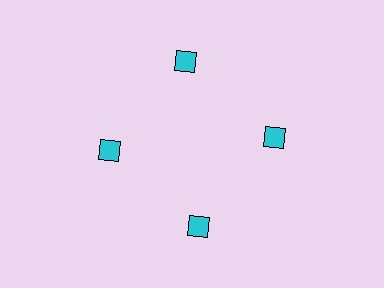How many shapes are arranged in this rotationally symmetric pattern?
There are 4 shapes, arranged in 4 groups of 1.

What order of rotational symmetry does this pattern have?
This pattern has 4-fold rotational symmetry.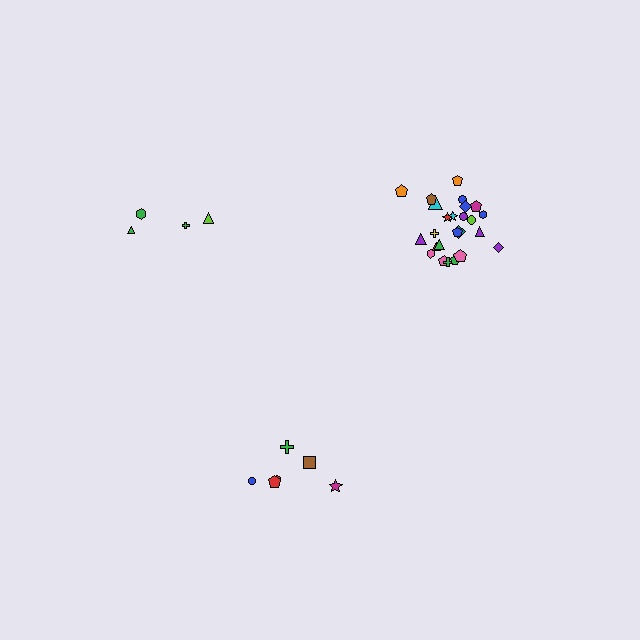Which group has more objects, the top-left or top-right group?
The top-right group.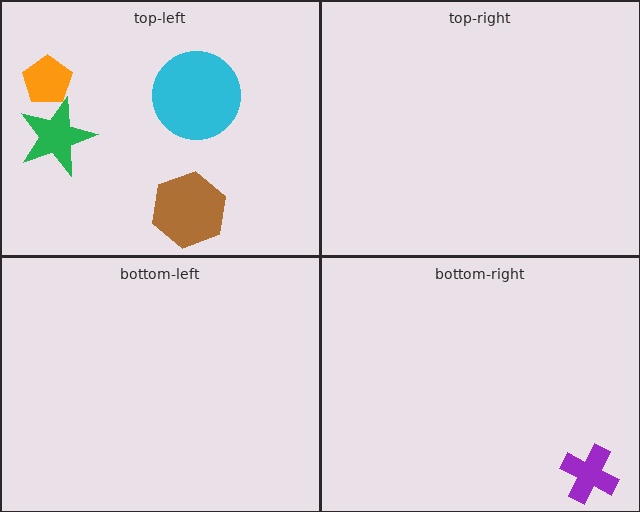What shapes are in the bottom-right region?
The purple cross.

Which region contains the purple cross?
The bottom-right region.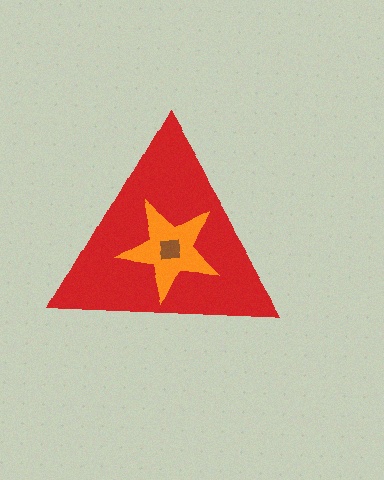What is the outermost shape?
The red triangle.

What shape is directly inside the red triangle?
The orange star.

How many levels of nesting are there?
3.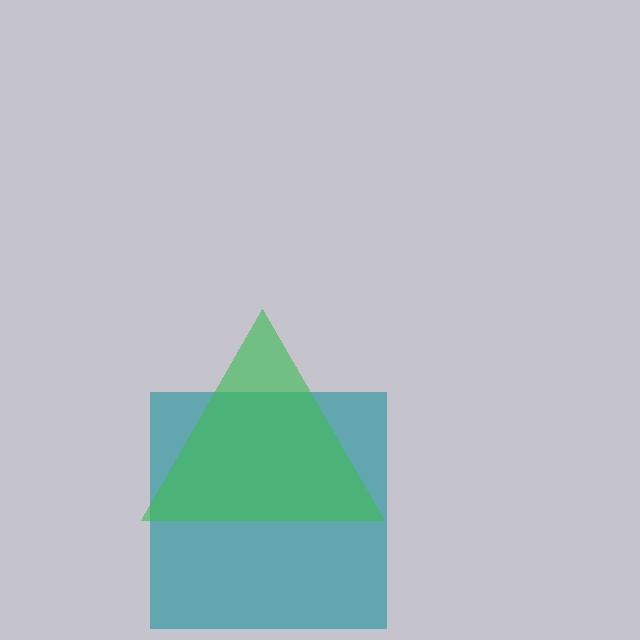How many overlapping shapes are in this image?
There are 2 overlapping shapes in the image.